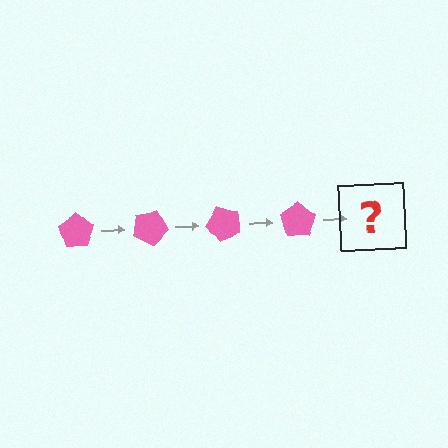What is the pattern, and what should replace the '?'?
The pattern is that the pentagon rotates 25 degrees each step. The '?' should be a pink pentagon rotated 100 degrees.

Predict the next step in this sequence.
The next step is a pink pentagon rotated 100 degrees.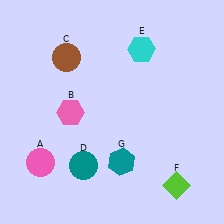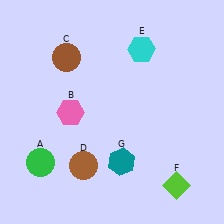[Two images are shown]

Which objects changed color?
A changed from pink to green. D changed from teal to brown.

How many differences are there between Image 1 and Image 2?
There are 2 differences between the two images.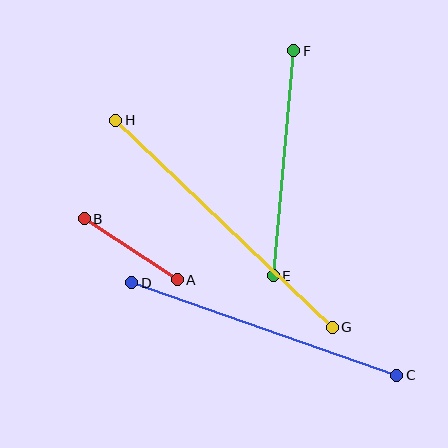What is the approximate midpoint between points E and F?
The midpoint is at approximately (284, 163) pixels.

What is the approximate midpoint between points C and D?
The midpoint is at approximately (264, 329) pixels.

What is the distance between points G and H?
The distance is approximately 299 pixels.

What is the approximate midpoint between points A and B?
The midpoint is at approximately (131, 249) pixels.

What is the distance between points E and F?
The distance is approximately 226 pixels.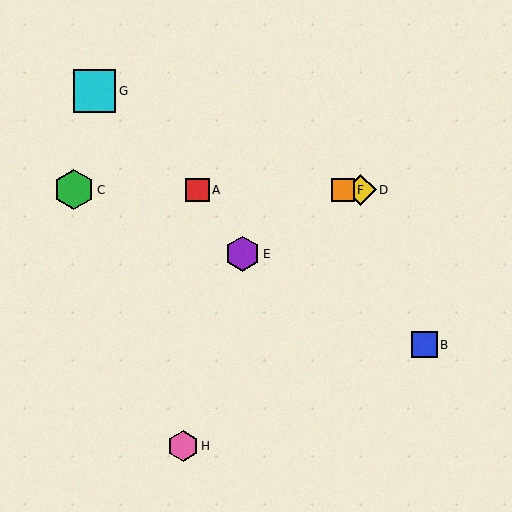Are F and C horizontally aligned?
Yes, both are at y≈190.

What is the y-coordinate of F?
Object F is at y≈190.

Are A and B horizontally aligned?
No, A is at y≈190 and B is at y≈345.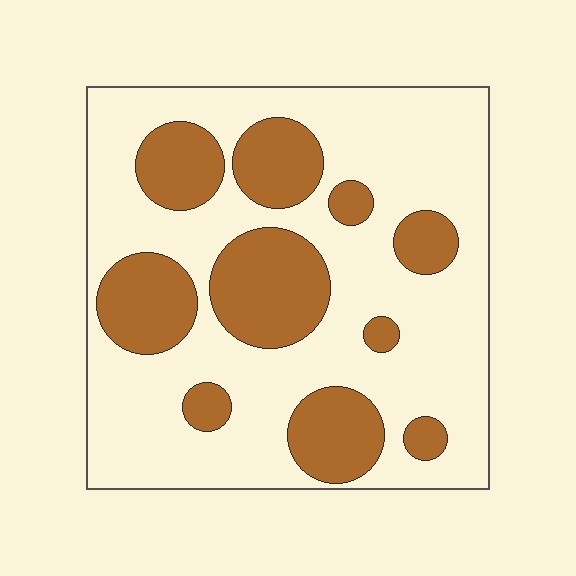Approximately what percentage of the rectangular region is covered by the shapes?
Approximately 30%.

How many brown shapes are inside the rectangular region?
10.